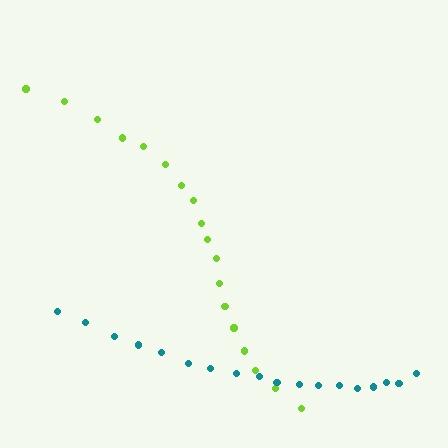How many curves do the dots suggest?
There are 2 distinct paths.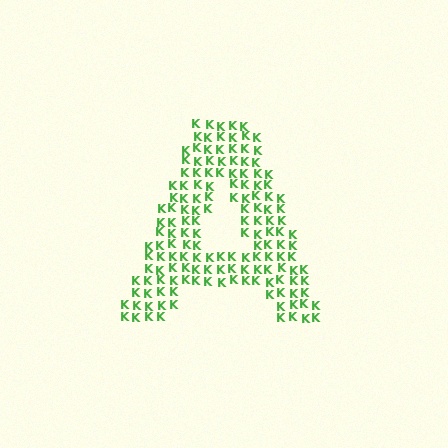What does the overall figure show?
The overall figure shows the letter A.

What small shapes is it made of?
It is made of small letter K's.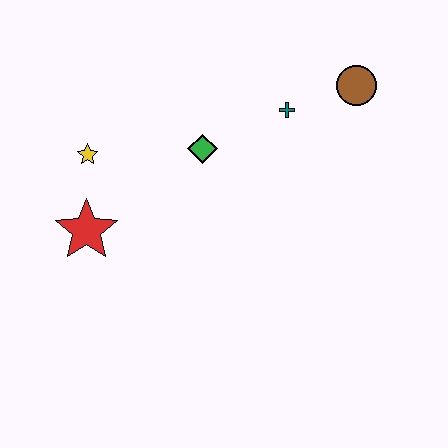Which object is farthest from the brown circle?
The red star is farthest from the brown circle.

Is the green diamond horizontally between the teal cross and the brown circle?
No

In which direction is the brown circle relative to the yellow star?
The brown circle is to the right of the yellow star.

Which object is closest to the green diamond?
The teal cross is closest to the green diamond.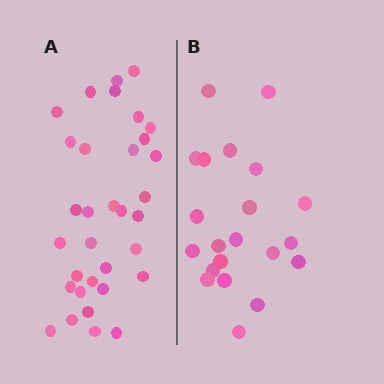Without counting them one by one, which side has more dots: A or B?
Region A (the left region) has more dots.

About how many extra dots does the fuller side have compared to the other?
Region A has roughly 12 or so more dots than region B.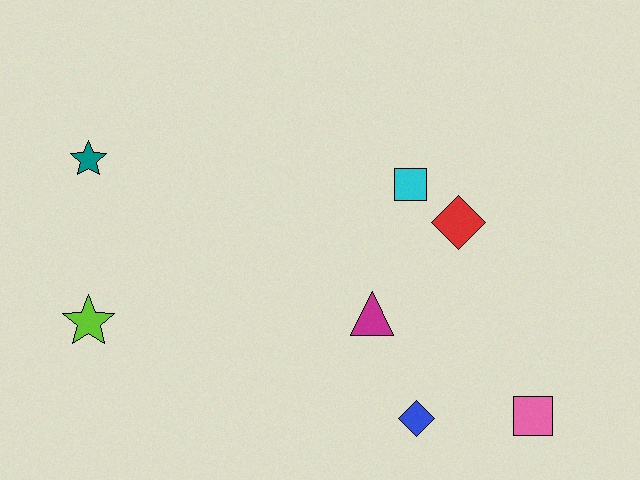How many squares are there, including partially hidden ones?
There are 2 squares.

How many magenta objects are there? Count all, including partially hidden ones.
There is 1 magenta object.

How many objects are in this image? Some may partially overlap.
There are 7 objects.